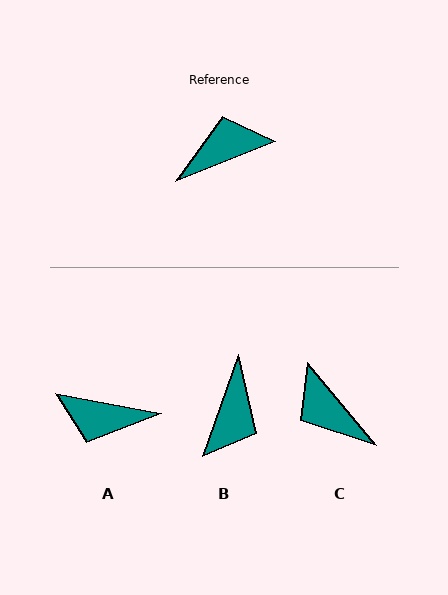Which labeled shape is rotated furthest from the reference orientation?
A, about 148 degrees away.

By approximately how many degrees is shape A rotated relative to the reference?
Approximately 148 degrees counter-clockwise.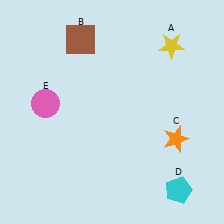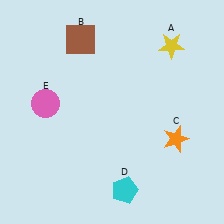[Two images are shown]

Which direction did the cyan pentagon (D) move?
The cyan pentagon (D) moved left.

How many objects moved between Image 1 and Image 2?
1 object moved between the two images.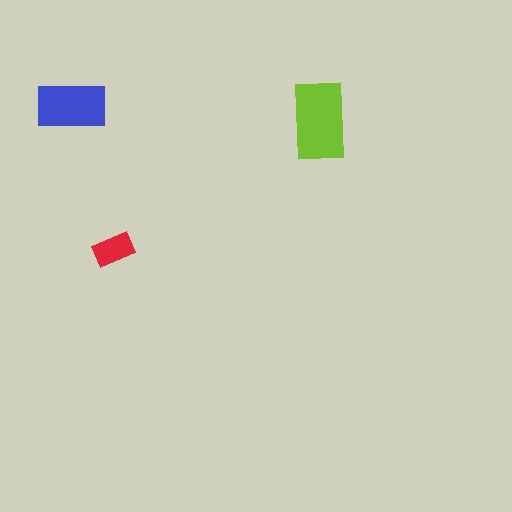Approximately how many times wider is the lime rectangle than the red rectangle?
About 2 times wider.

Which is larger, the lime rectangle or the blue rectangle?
The lime one.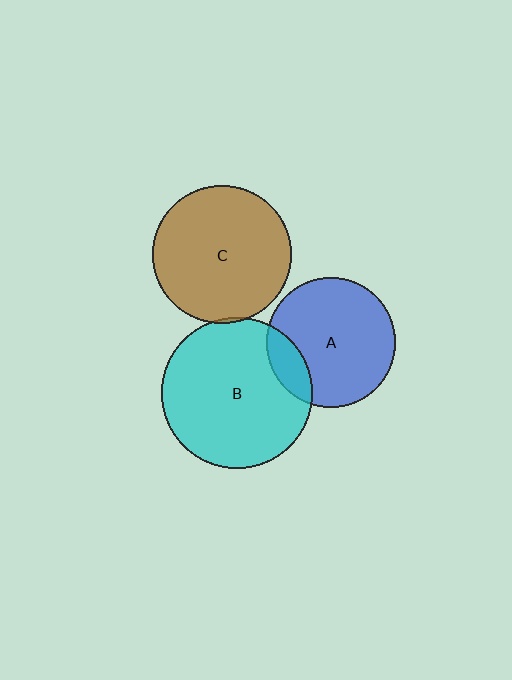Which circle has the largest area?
Circle B (cyan).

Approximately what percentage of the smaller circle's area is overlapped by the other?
Approximately 5%.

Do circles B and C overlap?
Yes.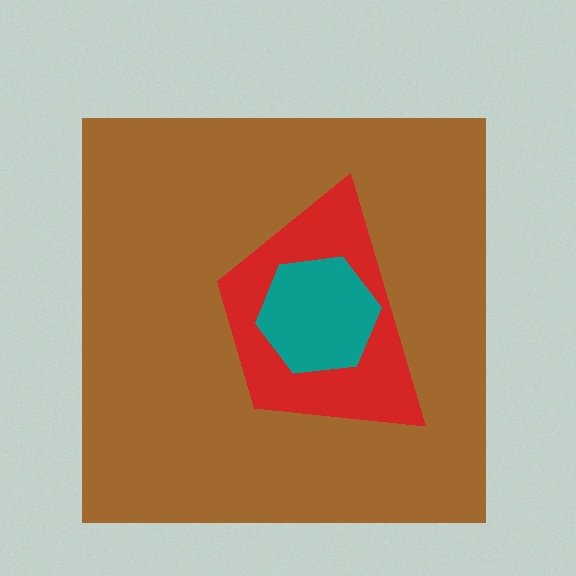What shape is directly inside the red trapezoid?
The teal hexagon.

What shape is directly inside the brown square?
The red trapezoid.